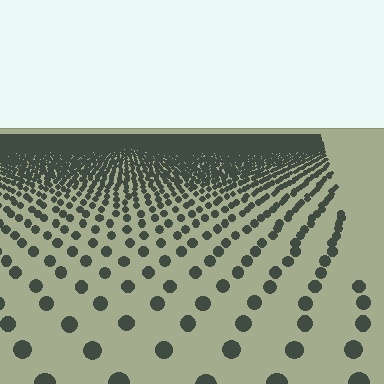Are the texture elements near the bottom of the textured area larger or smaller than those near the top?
Larger. Near the bottom, elements are closer to the viewer and appear at a bigger on-screen size.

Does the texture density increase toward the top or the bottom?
Density increases toward the top.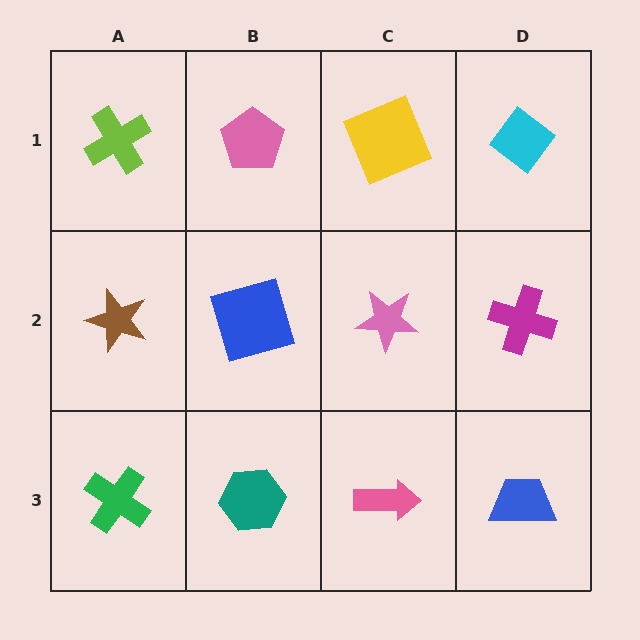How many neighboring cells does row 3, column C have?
3.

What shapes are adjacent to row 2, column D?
A cyan diamond (row 1, column D), a blue trapezoid (row 3, column D), a pink star (row 2, column C).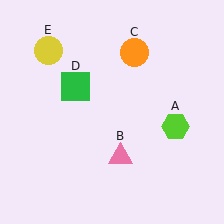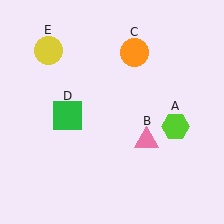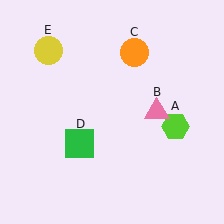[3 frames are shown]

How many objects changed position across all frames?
2 objects changed position: pink triangle (object B), green square (object D).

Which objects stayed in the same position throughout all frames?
Lime hexagon (object A) and orange circle (object C) and yellow circle (object E) remained stationary.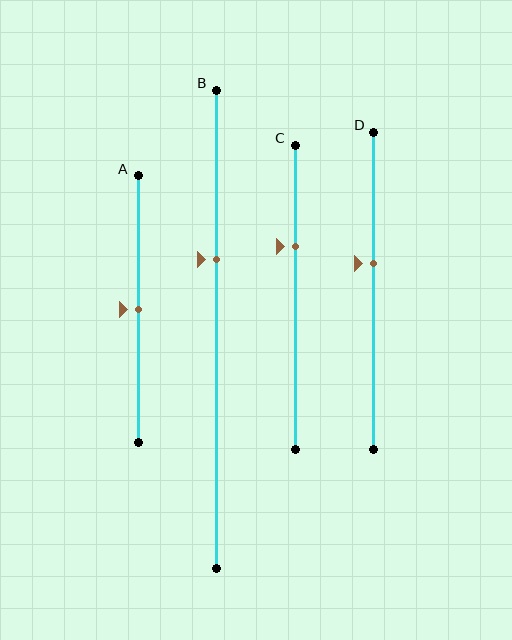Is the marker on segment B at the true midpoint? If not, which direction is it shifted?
No, the marker on segment B is shifted upward by about 15% of the segment length.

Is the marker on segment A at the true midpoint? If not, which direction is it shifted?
Yes, the marker on segment A is at the true midpoint.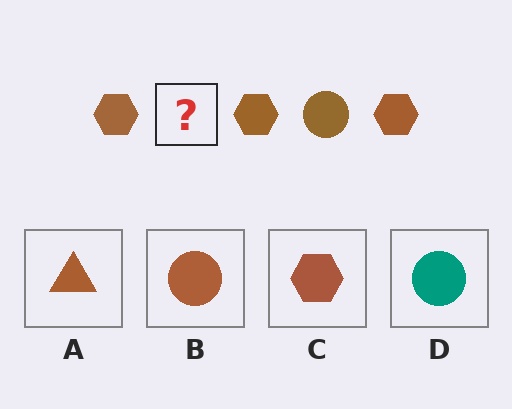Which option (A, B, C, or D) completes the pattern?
B.